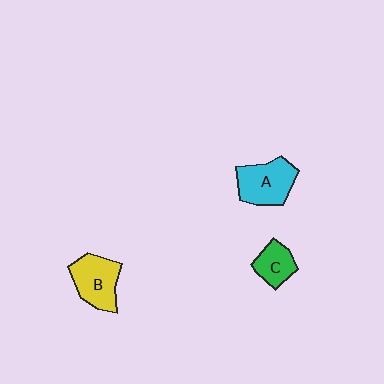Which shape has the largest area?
Shape A (cyan).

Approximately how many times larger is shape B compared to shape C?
Approximately 1.5 times.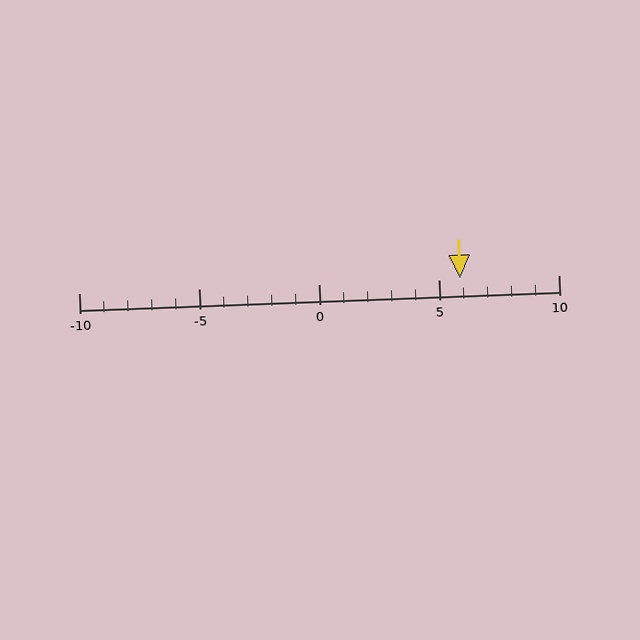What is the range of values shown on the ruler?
The ruler shows values from -10 to 10.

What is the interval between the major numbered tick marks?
The major tick marks are spaced 5 units apart.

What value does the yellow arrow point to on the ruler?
The yellow arrow points to approximately 6.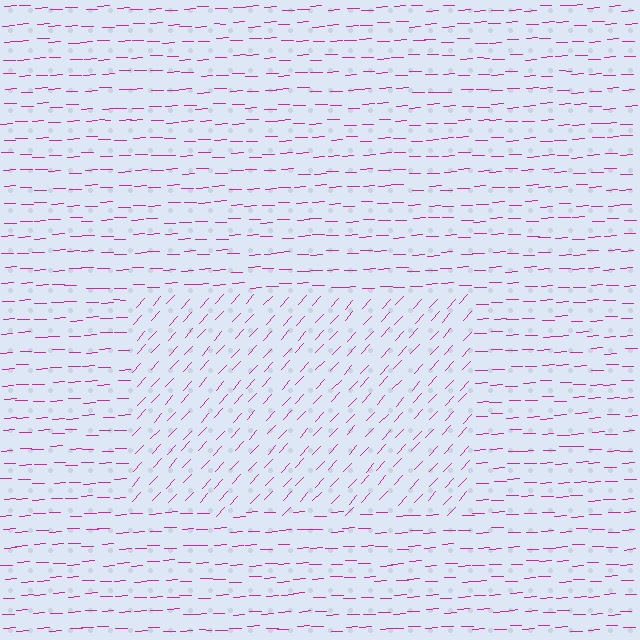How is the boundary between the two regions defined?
The boundary is defined purely by a change in line orientation (approximately 45 degrees difference). All lines are the same color and thickness.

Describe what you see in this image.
The image is filled with small magenta line segments. A rectangle region in the image has lines oriented differently from the surrounding lines, creating a visible texture boundary.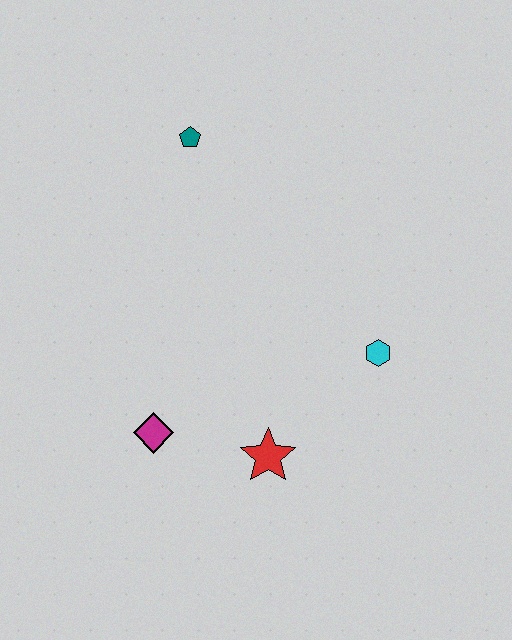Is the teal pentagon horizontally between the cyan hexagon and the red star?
No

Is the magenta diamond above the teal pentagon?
No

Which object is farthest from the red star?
The teal pentagon is farthest from the red star.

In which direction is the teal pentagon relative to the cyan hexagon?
The teal pentagon is above the cyan hexagon.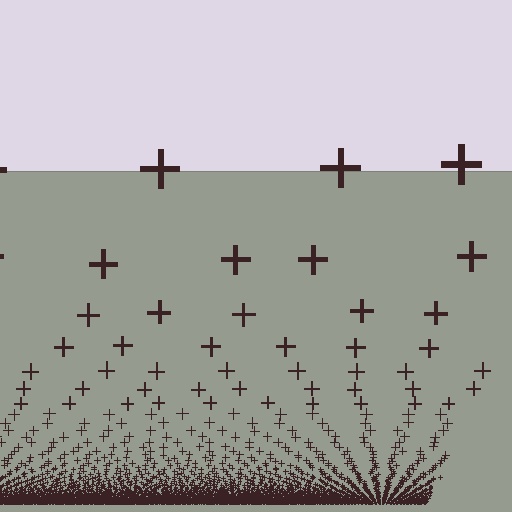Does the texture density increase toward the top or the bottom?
Density increases toward the bottom.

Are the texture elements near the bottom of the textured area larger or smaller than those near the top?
Smaller. The gradient is inverted — elements near the bottom are smaller and denser.